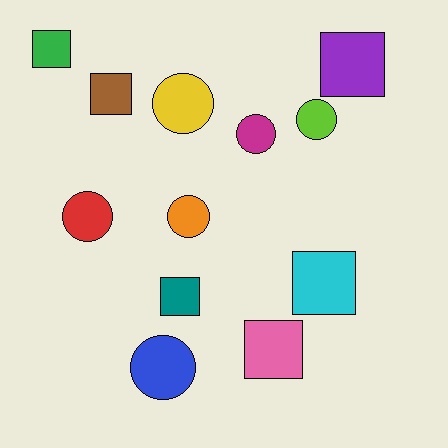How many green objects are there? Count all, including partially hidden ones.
There is 1 green object.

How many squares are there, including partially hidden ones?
There are 6 squares.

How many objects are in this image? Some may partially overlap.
There are 12 objects.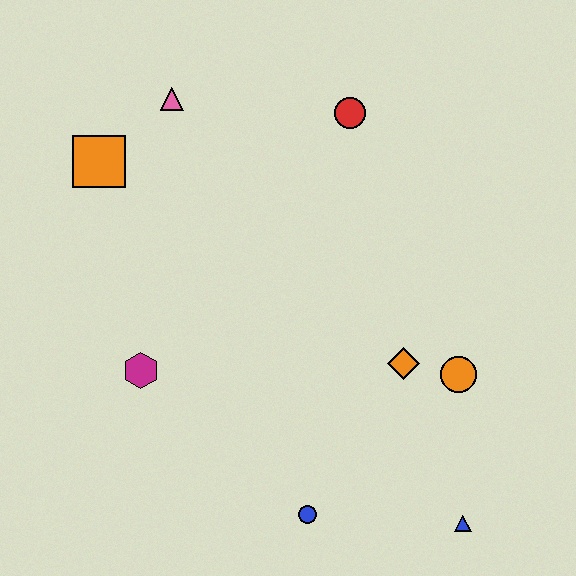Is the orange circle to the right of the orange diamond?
Yes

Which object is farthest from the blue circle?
The pink triangle is farthest from the blue circle.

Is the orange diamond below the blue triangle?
No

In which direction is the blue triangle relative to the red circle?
The blue triangle is below the red circle.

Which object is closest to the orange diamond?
The orange circle is closest to the orange diamond.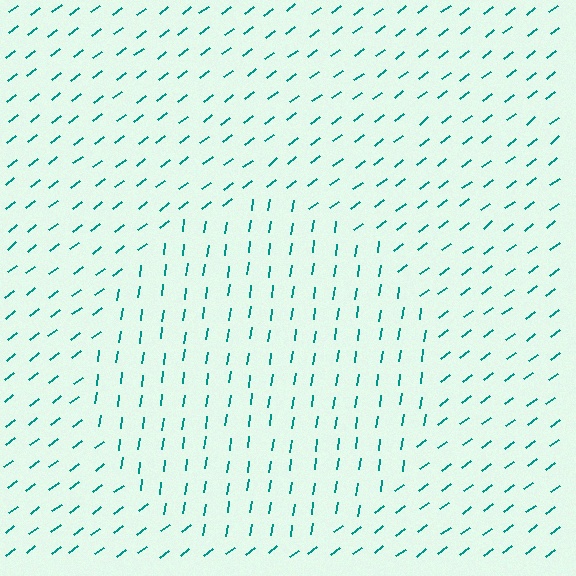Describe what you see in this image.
The image is filled with small teal line segments. A circle region in the image has lines oriented differently from the surrounding lines, creating a visible texture boundary.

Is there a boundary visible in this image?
Yes, there is a texture boundary formed by a change in line orientation.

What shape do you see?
I see a circle.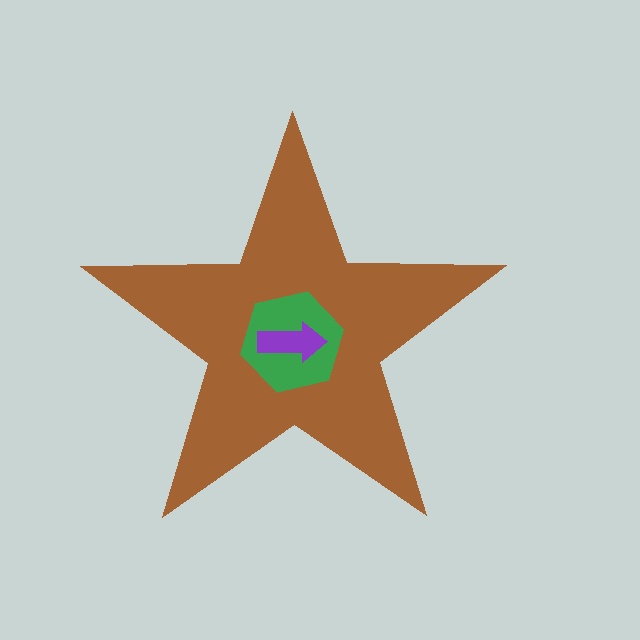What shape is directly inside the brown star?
The green hexagon.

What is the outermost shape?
The brown star.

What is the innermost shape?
The purple arrow.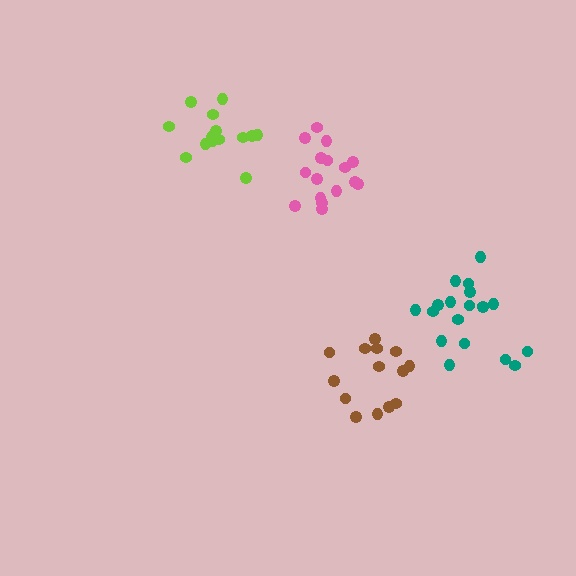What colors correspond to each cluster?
The clusters are colored: pink, teal, lime, brown.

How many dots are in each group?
Group 1: 16 dots, Group 2: 19 dots, Group 3: 14 dots, Group 4: 14 dots (63 total).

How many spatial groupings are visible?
There are 4 spatial groupings.